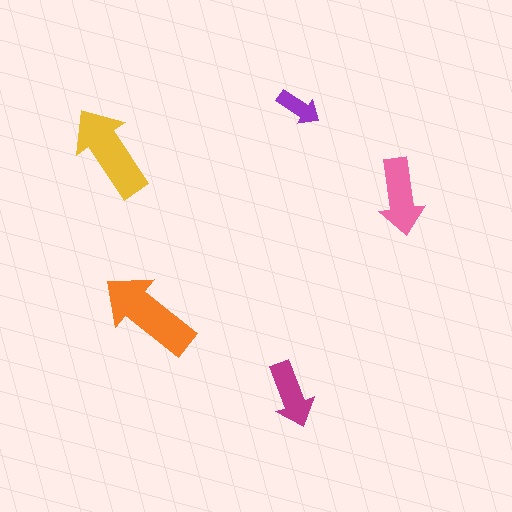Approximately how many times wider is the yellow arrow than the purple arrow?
About 2 times wider.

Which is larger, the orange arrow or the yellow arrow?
The orange one.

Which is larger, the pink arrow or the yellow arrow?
The yellow one.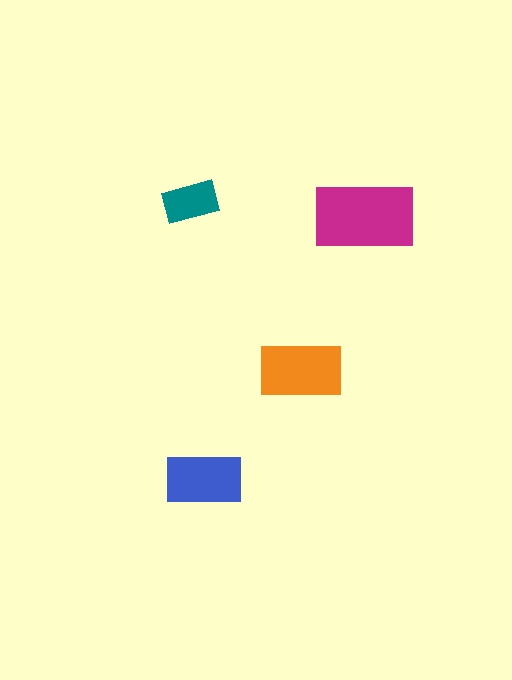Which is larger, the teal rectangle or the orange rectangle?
The orange one.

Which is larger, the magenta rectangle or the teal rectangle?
The magenta one.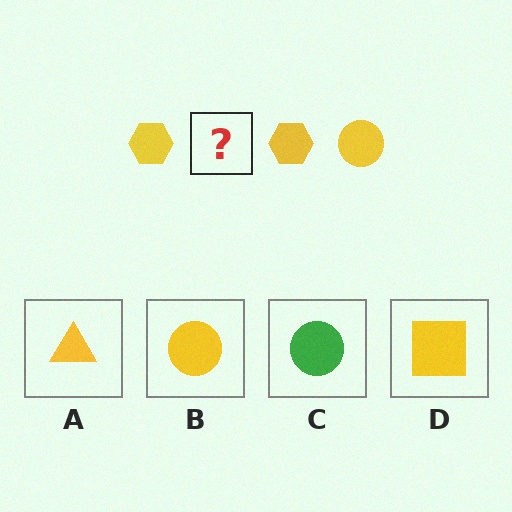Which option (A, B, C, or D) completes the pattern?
B.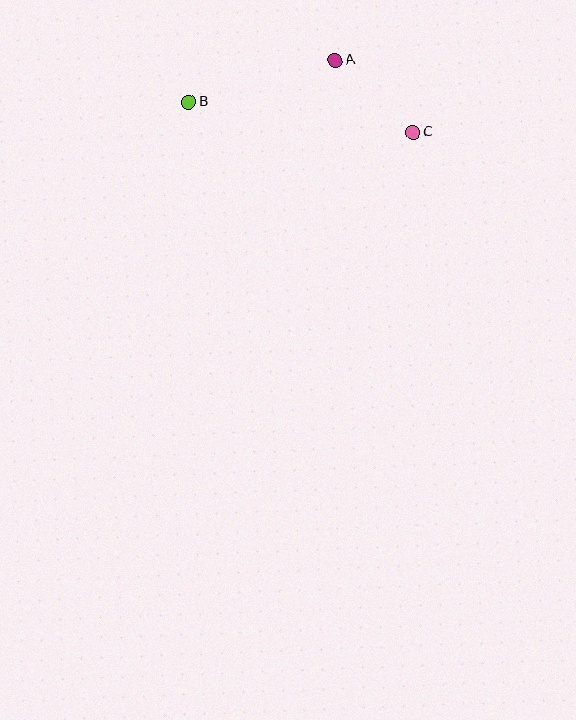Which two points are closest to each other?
Points A and C are closest to each other.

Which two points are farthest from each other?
Points B and C are farthest from each other.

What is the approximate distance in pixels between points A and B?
The distance between A and B is approximately 152 pixels.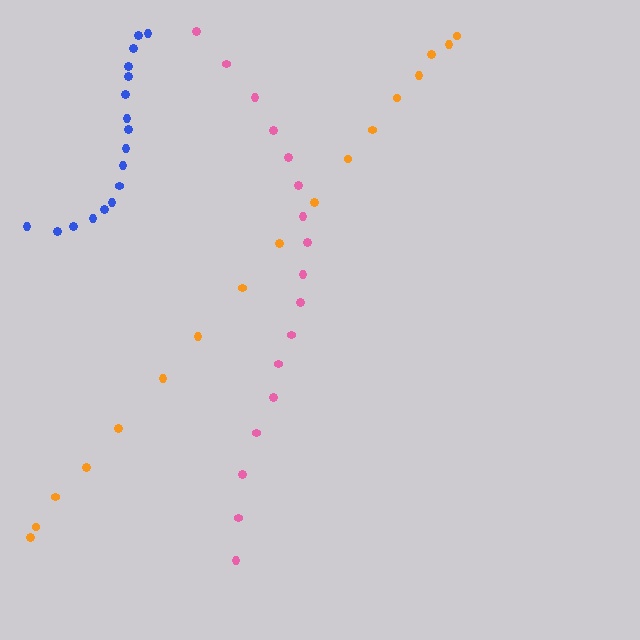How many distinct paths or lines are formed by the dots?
There are 3 distinct paths.